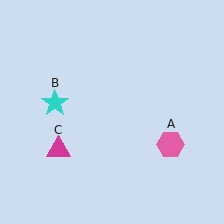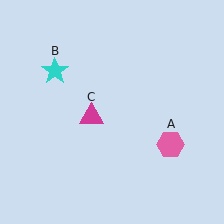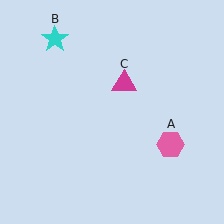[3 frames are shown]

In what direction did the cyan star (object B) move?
The cyan star (object B) moved up.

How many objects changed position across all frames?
2 objects changed position: cyan star (object B), magenta triangle (object C).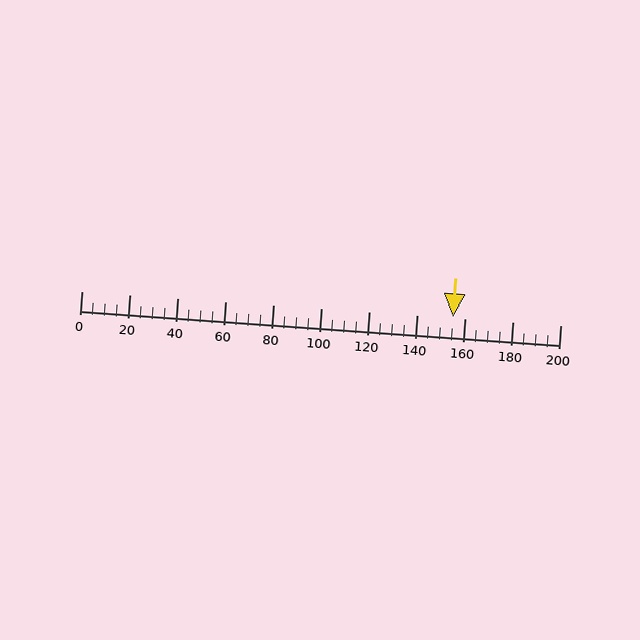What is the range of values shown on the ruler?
The ruler shows values from 0 to 200.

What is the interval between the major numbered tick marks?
The major tick marks are spaced 20 units apart.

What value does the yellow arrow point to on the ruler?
The yellow arrow points to approximately 155.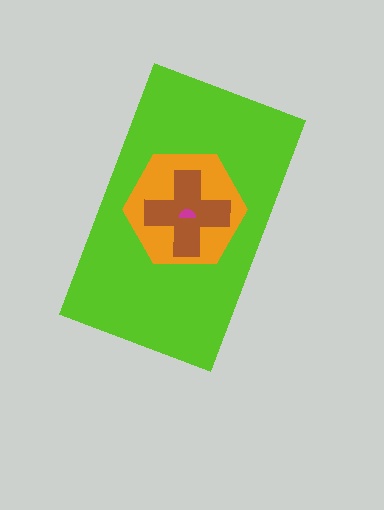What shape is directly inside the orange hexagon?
The brown cross.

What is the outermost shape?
The lime rectangle.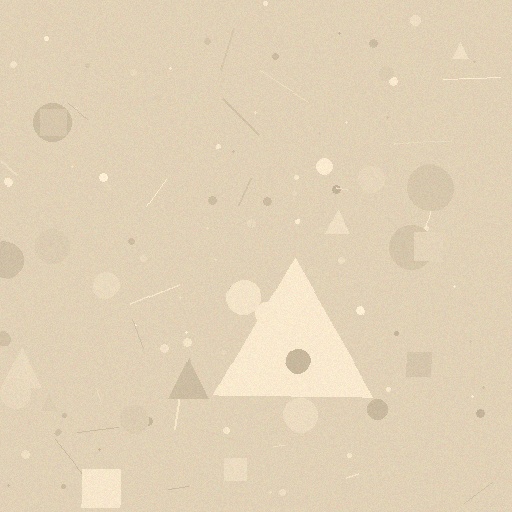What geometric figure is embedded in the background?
A triangle is embedded in the background.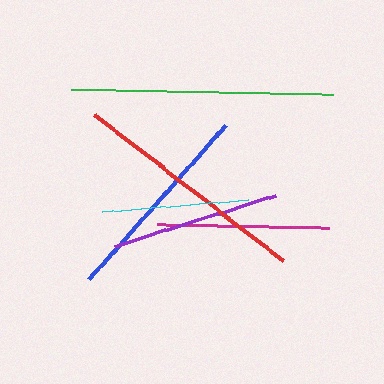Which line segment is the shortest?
The cyan line is the shortest at approximately 147 pixels.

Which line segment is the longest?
The green line is the longest at approximately 262 pixels.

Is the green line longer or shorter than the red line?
The green line is longer than the red line.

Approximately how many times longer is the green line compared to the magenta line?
The green line is approximately 1.5 times the length of the magenta line.